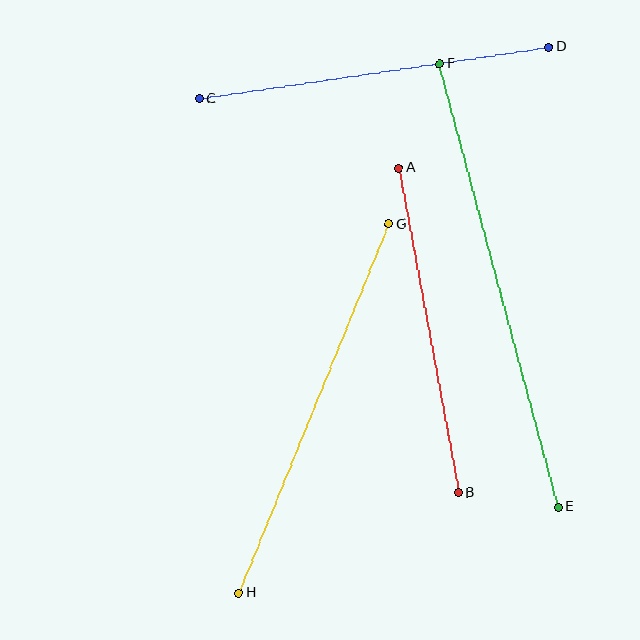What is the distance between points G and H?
The distance is approximately 398 pixels.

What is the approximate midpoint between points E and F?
The midpoint is at approximately (499, 285) pixels.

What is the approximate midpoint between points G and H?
The midpoint is at approximately (314, 408) pixels.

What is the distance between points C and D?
The distance is approximately 353 pixels.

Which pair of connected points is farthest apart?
Points E and F are farthest apart.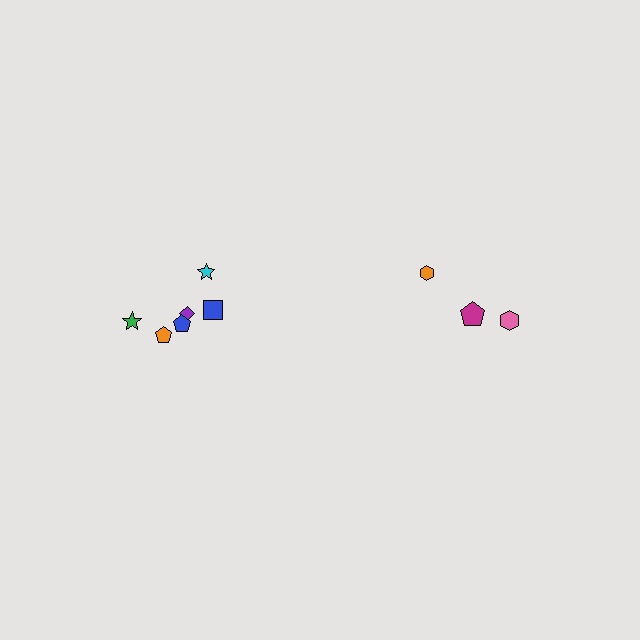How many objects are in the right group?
There are 3 objects.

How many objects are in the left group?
There are 6 objects.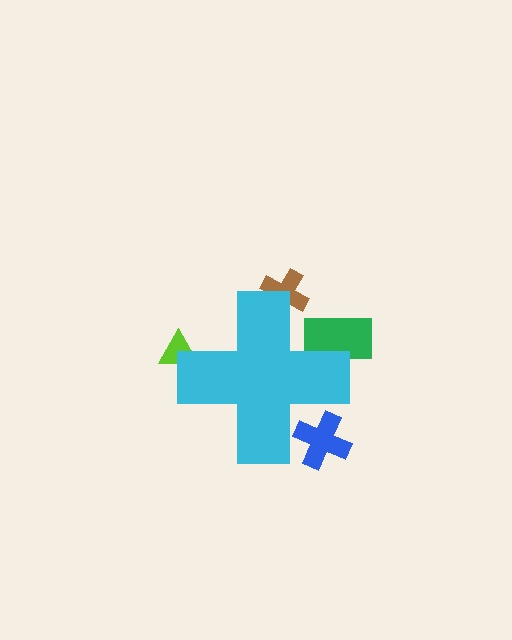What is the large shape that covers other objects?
A cyan cross.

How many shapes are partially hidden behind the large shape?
4 shapes are partially hidden.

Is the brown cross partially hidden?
Yes, the brown cross is partially hidden behind the cyan cross.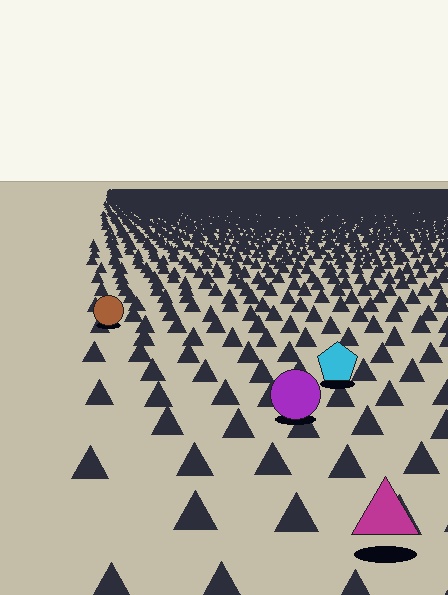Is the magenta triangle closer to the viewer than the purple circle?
Yes. The magenta triangle is closer — you can tell from the texture gradient: the ground texture is coarser near it.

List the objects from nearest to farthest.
From nearest to farthest: the magenta triangle, the purple circle, the cyan pentagon, the brown circle.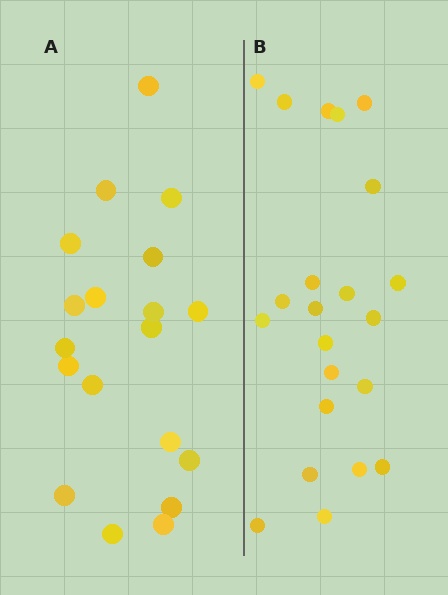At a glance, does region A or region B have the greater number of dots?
Region B (the right region) has more dots.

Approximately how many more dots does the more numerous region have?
Region B has just a few more — roughly 2 or 3 more dots than region A.